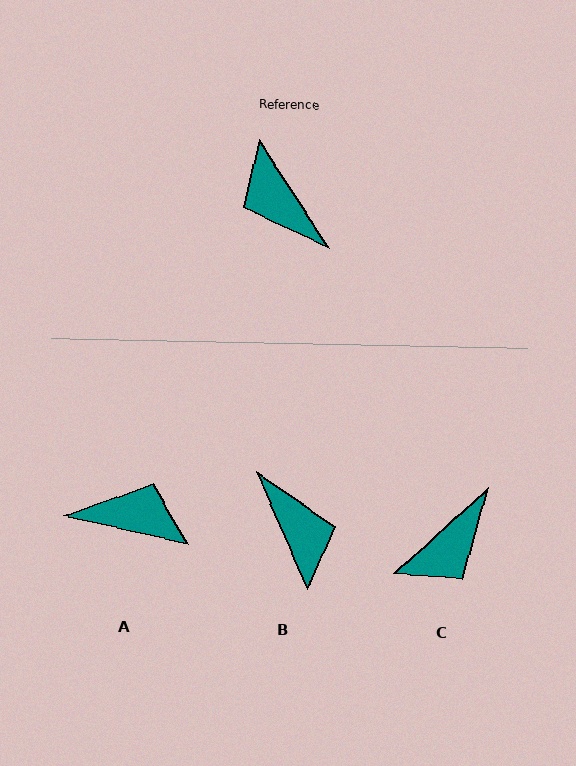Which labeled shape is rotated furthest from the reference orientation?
B, about 170 degrees away.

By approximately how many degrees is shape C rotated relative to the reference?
Approximately 99 degrees counter-clockwise.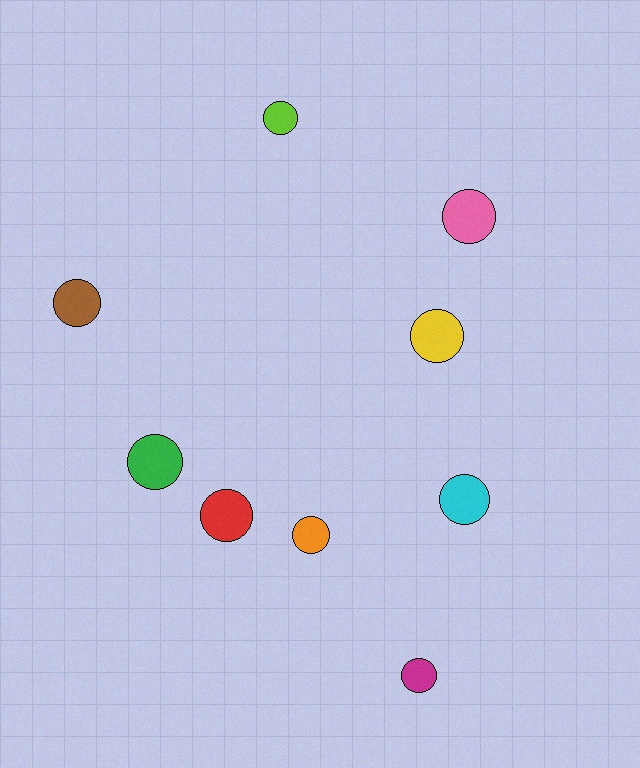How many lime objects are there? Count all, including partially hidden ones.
There is 1 lime object.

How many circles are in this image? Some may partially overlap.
There are 9 circles.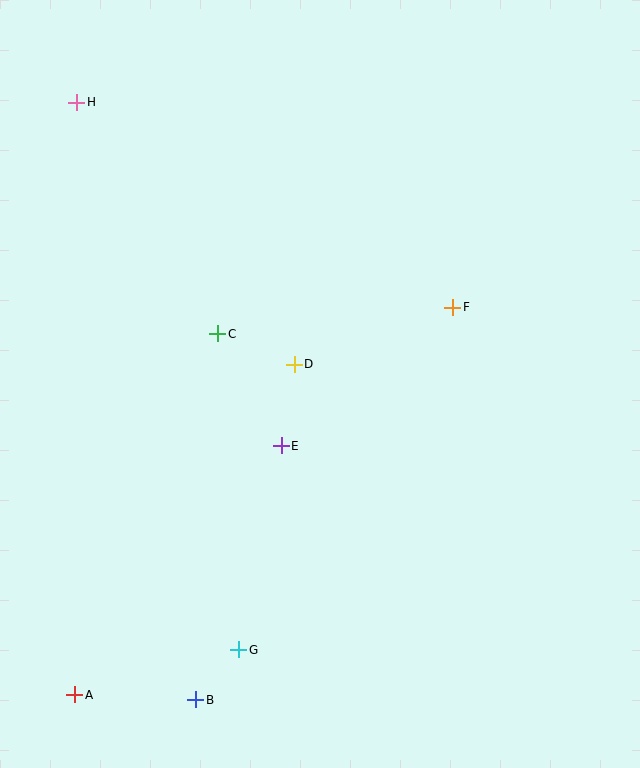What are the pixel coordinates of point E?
Point E is at (281, 446).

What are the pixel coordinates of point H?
Point H is at (77, 102).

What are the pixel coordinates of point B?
Point B is at (196, 700).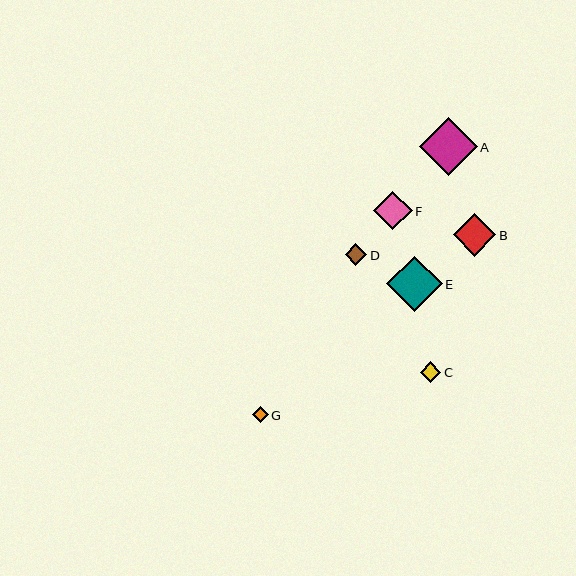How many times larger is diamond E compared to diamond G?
Diamond E is approximately 3.4 times the size of diamond G.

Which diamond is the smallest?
Diamond G is the smallest with a size of approximately 16 pixels.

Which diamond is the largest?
Diamond A is the largest with a size of approximately 58 pixels.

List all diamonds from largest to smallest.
From largest to smallest: A, E, B, F, D, C, G.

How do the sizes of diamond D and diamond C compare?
Diamond D and diamond C are approximately the same size.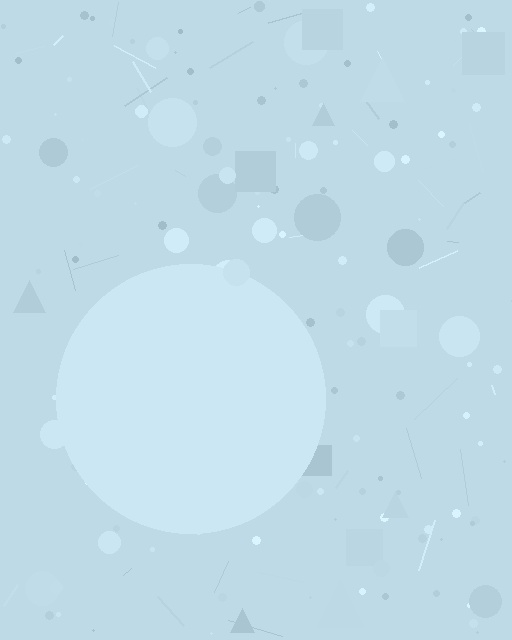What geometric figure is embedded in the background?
A circle is embedded in the background.